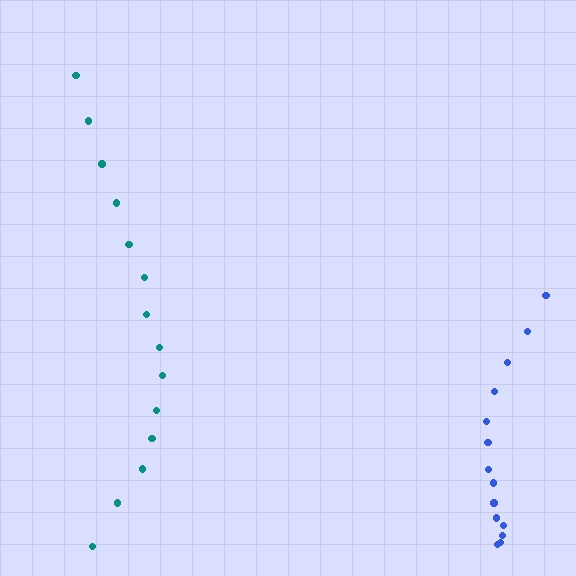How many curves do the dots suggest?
There are 2 distinct paths.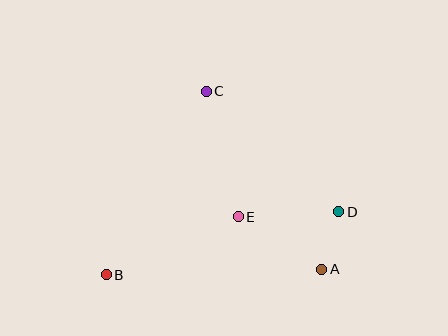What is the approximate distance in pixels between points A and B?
The distance between A and B is approximately 216 pixels.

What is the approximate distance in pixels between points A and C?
The distance between A and C is approximately 212 pixels.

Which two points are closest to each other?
Points A and D are closest to each other.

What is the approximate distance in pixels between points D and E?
The distance between D and E is approximately 101 pixels.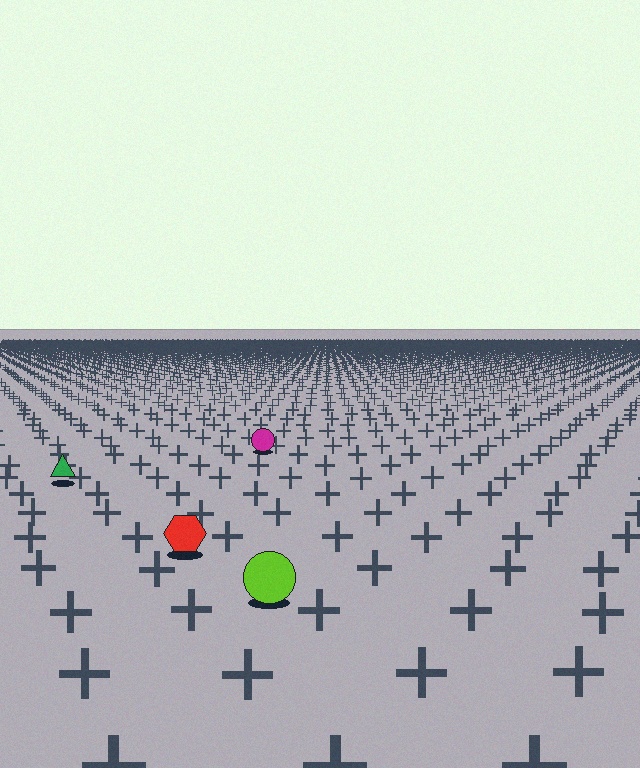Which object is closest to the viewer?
The lime circle is closest. The texture marks near it are larger and more spread out.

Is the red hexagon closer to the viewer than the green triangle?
Yes. The red hexagon is closer — you can tell from the texture gradient: the ground texture is coarser near it.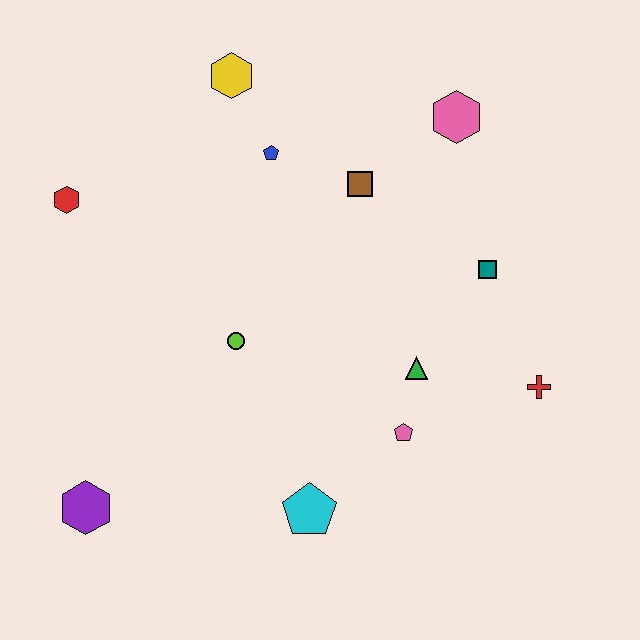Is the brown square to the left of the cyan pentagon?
No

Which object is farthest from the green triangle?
The red hexagon is farthest from the green triangle.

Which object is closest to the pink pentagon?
The green triangle is closest to the pink pentagon.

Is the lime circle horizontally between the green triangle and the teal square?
No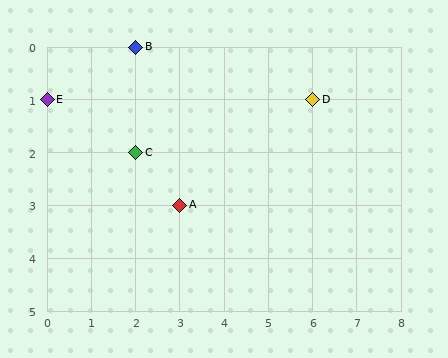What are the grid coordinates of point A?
Point A is at grid coordinates (3, 3).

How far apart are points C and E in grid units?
Points C and E are 2 columns and 1 row apart (about 2.2 grid units diagonally).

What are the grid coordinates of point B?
Point B is at grid coordinates (2, 0).